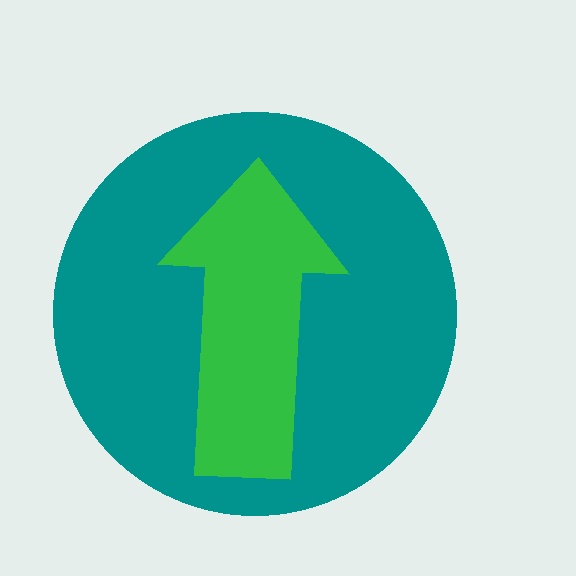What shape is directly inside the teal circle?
The green arrow.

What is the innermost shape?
The green arrow.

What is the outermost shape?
The teal circle.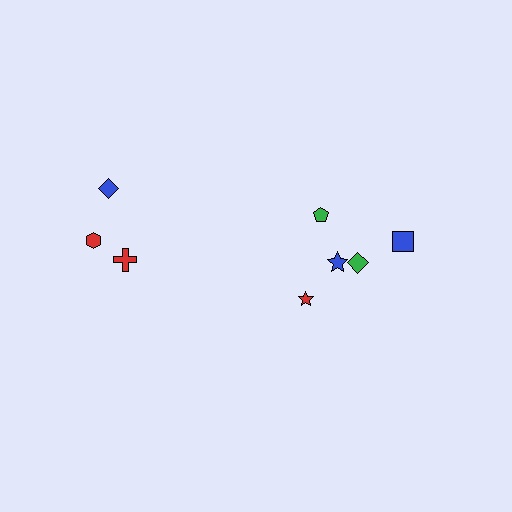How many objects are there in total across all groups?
There are 8 objects.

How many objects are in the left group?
There are 3 objects.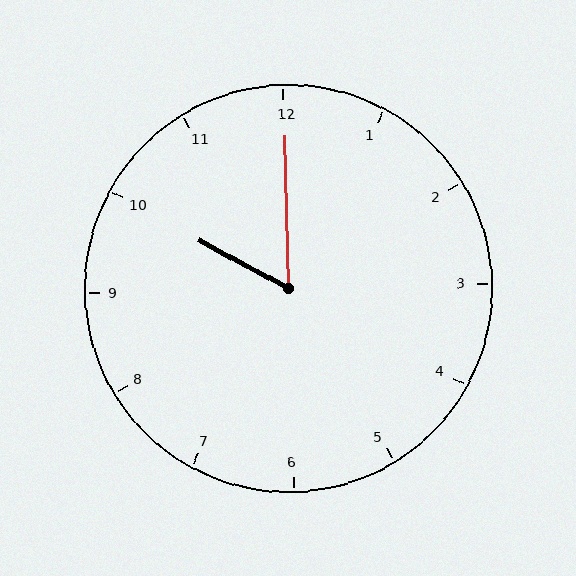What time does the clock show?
10:00.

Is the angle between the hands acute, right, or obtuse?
It is acute.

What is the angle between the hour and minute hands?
Approximately 60 degrees.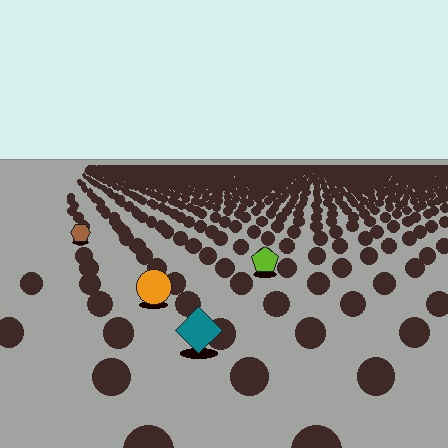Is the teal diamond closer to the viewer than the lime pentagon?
Yes. The teal diamond is closer — you can tell from the texture gradient: the ground texture is coarser near it.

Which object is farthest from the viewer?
The brown hexagon is farthest from the viewer. It appears smaller and the ground texture around it is denser.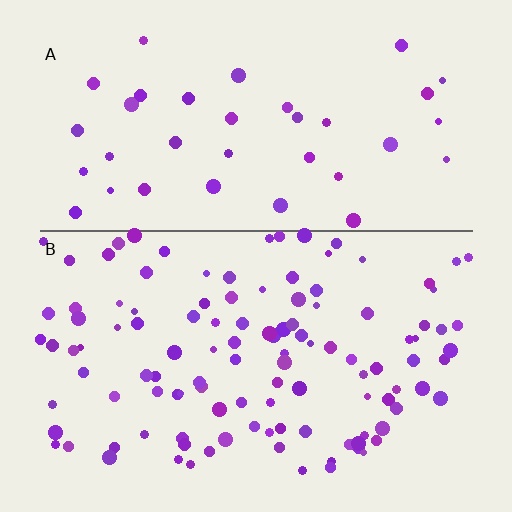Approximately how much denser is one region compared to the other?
Approximately 3.1× — region B over region A.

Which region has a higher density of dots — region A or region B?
B (the bottom).